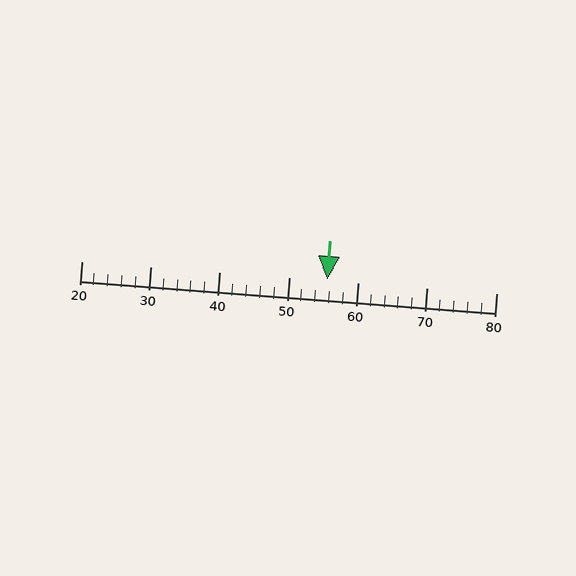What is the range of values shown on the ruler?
The ruler shows values from 20 to 80.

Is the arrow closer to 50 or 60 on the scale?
The arrow is closer to 60.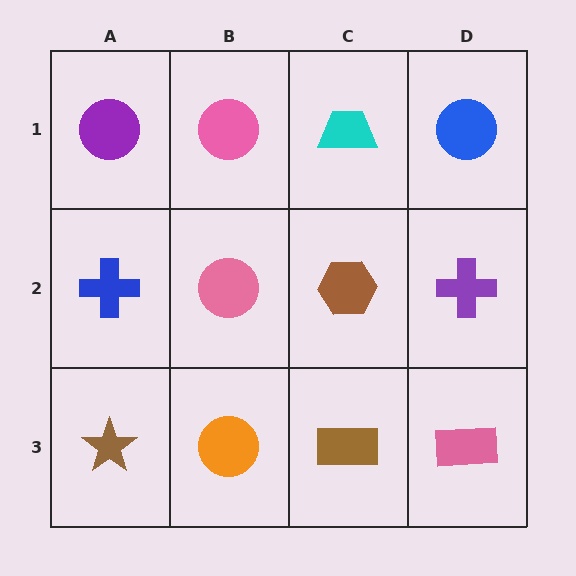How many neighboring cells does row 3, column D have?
2.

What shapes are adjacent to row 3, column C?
A brown hexagon (row 2, column C), an orange circle (row 3, column B), a pink rectangle (row 3, column D).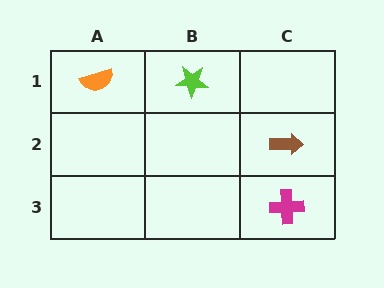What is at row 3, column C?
A magenta cross.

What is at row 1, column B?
A lime star.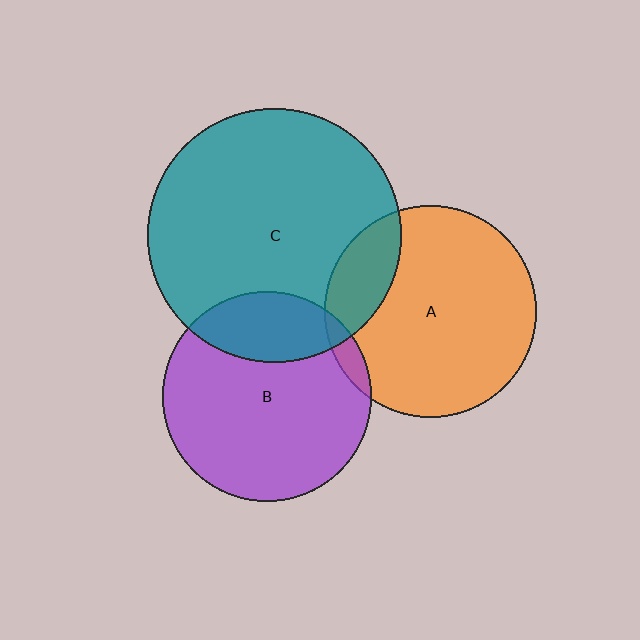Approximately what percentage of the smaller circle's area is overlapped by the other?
Approximately 5%.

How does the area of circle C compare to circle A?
Approximately 1.4 times.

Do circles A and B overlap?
Yes.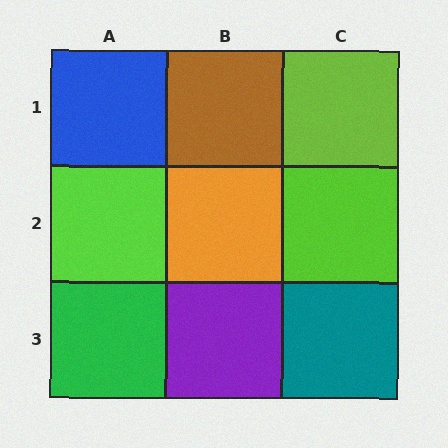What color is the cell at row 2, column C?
Lime.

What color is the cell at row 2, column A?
Lime.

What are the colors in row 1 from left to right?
Blue, brown, lime.